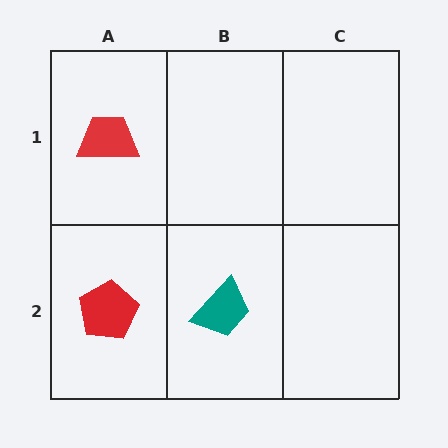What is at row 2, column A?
A red pentagon.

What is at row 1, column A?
A red trapezoid.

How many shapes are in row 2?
2 shapes.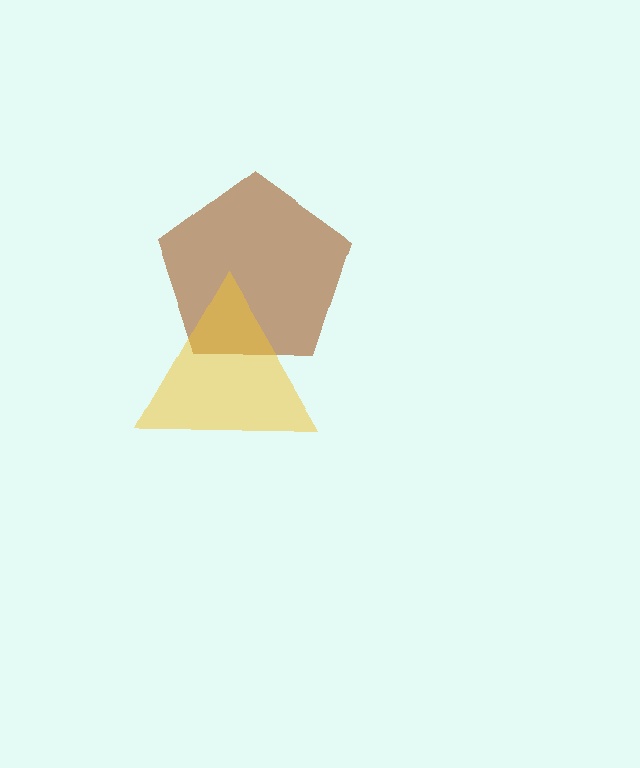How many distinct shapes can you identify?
There are 2 distinct shapes: a brown pentagon, a yellow triangle.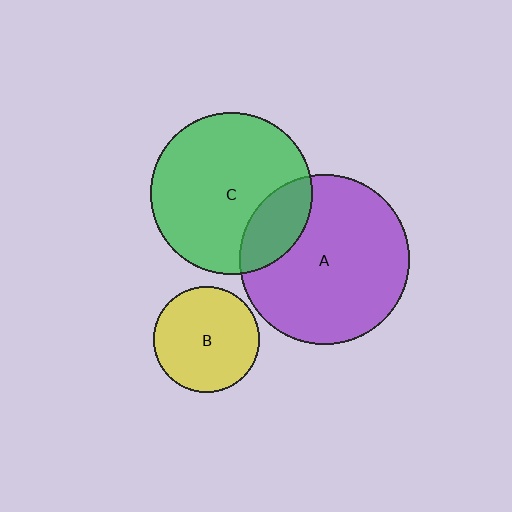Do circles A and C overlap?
Yes.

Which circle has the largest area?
Circle A (purple).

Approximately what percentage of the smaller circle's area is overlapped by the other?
Approximately 20%.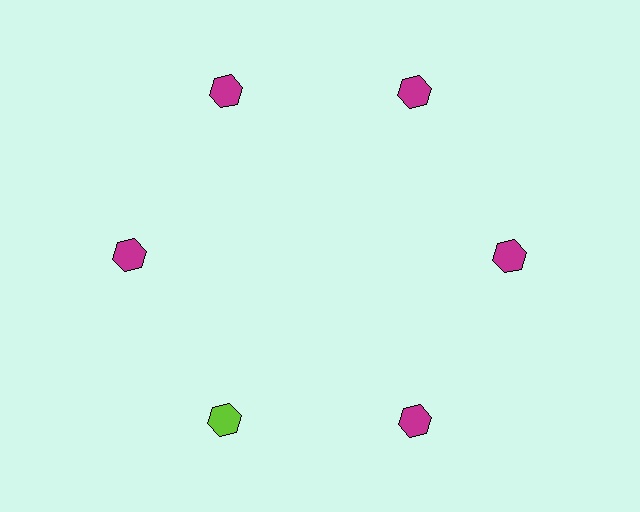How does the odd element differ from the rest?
It has a different color: lime instead of magenta.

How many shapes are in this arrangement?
There are 6 shapes arranged in a ring pattern.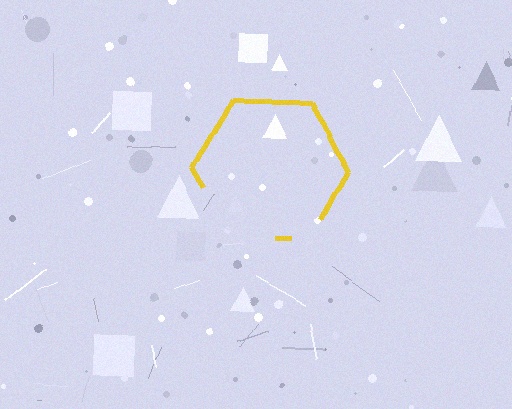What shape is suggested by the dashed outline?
The dashed outline suggests a hexagon.